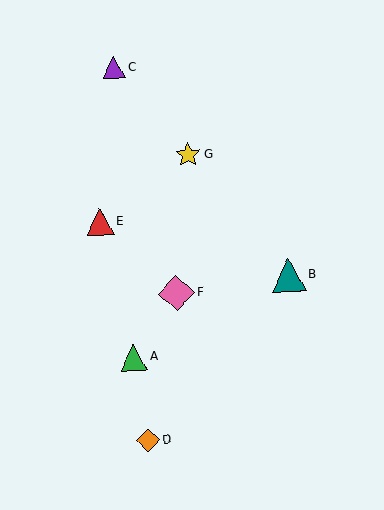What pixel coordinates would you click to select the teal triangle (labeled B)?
Click at (289, 275) to select the teal triangle B.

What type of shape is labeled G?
Shape G is a yellow star.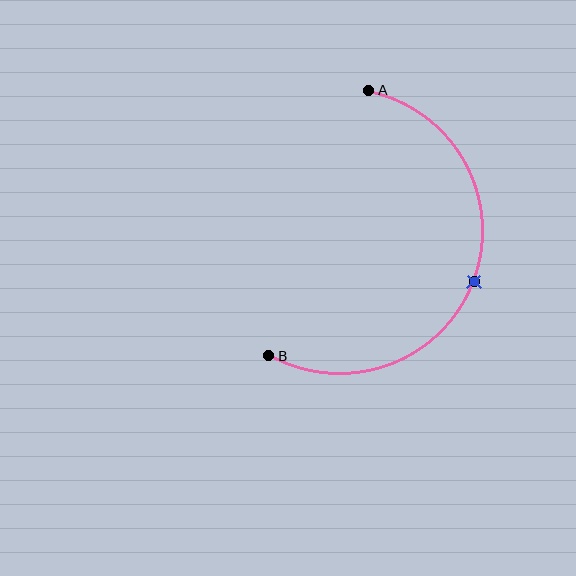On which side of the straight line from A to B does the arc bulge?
The arc bulges to the right of the straight line connecting A and B.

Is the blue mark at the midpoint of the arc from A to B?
Yes. The blue mark lies on the arc at equal arc-length from both A and B — it is the arc midpoint.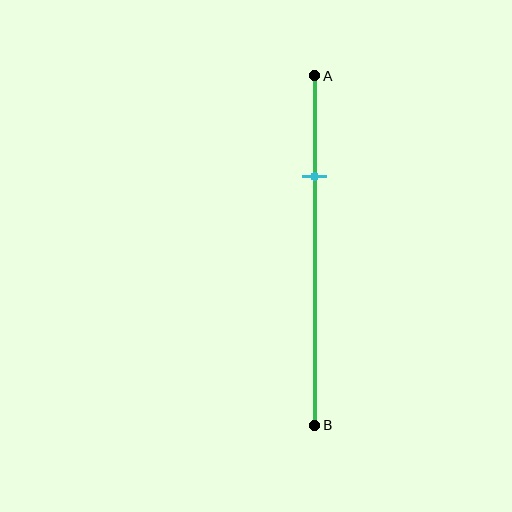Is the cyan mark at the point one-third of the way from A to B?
No, the mark is at about 30% from A, not at the 33% one-third point.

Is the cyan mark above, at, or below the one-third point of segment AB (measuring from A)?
The cyan mark is above the one-third point of segment AB.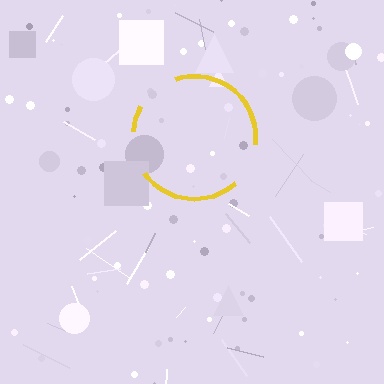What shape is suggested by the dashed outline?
The dashed outline suggests a circle.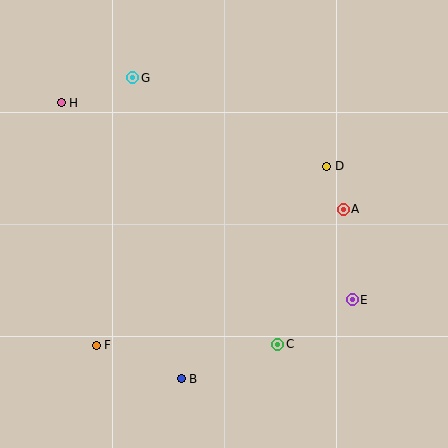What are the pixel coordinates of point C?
Point C is at (278, 344).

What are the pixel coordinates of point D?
Point D is at (327, 166).